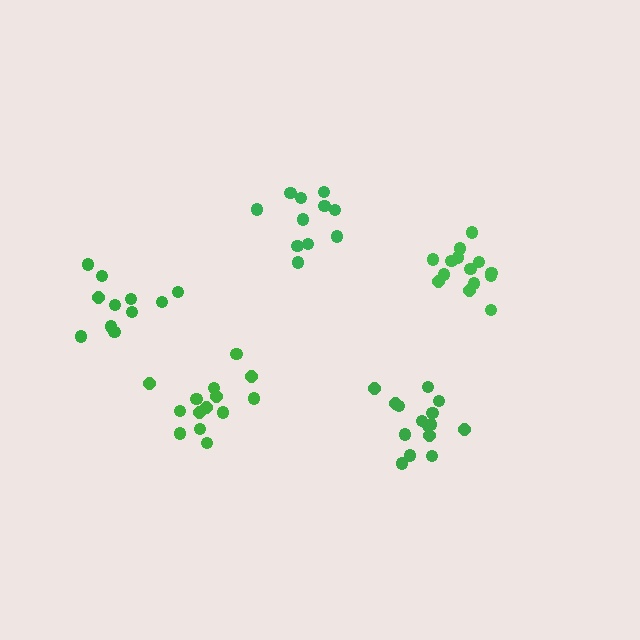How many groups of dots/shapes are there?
There are 5 groups.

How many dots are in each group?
Group 1: 15 dots, Group 2: 14 dots, Group 3: 14 dots, Group 4: 11 dots, Group 5: 11 dots (65 total).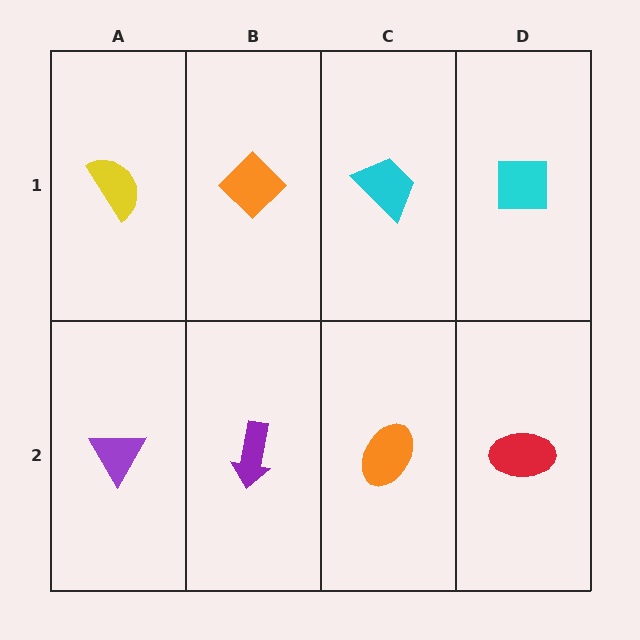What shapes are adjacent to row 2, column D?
A cyan square (row 1, column D), an orange ellipse (row 2, column C).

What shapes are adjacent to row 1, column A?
A purple triangle (row 2, column A), an orange diamond (row 1, column B).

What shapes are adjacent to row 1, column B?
A purple arrow (row 2, column B), a yellow semicircle (row 1, column A), a cyan trapezoid (row 1, column C).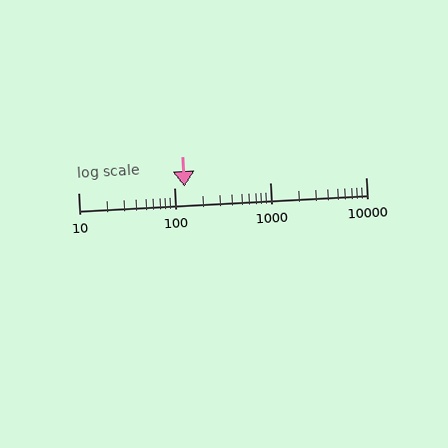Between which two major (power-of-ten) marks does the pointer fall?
The pointer is between 100 and 1000.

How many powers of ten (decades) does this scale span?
The scale spans 3 decades, from 10 to 10000.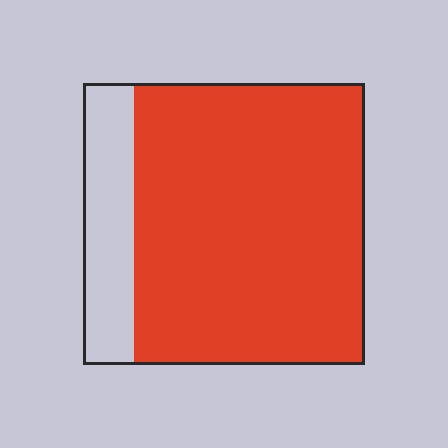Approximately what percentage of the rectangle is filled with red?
Approximately 80%.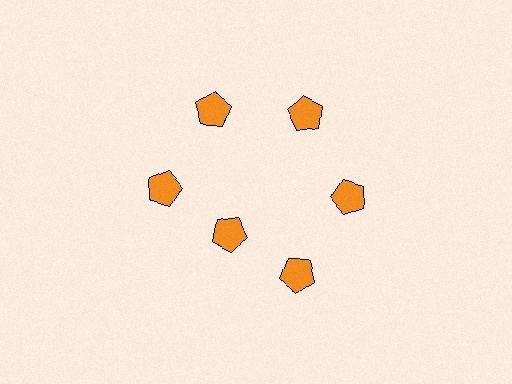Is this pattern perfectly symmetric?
No. The 6 orange pentagons are arranged in a ring, but one element near the 7 o'clock position is pulled inward toward the center, breaking the 6-fold rotational symmetry.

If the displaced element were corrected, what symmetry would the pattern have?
It would have 6-fold rotational symmetry — the pattern would map onto itself every 60 degrees.